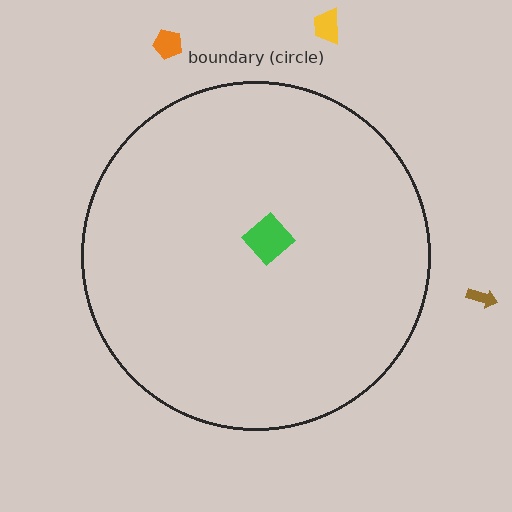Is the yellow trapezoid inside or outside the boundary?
Outside.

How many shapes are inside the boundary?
1 inside, 3 outside.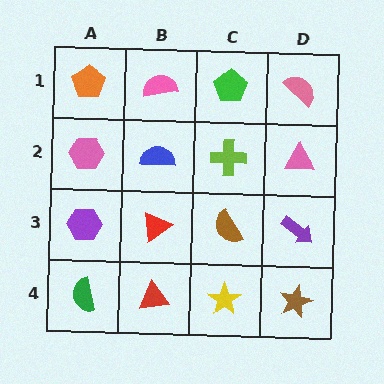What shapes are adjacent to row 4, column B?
A red triangle (row 3, column B), a green semicircle (row 4, column A), a yellow star (row 4, column C).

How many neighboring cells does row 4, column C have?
3.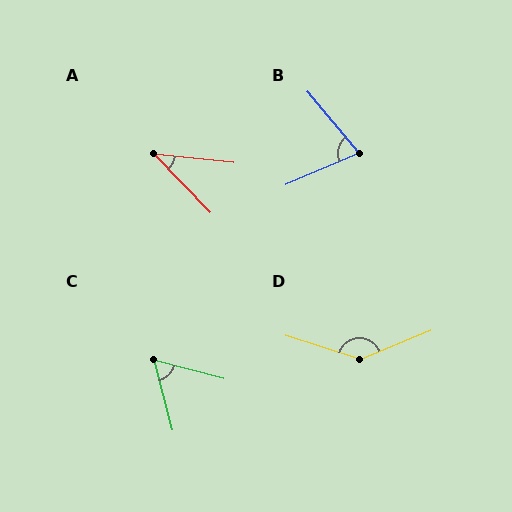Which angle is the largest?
D, at approximately 140 degrees.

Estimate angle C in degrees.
Approximately 61 degrees.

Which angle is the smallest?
A, at approximately 40 degrees.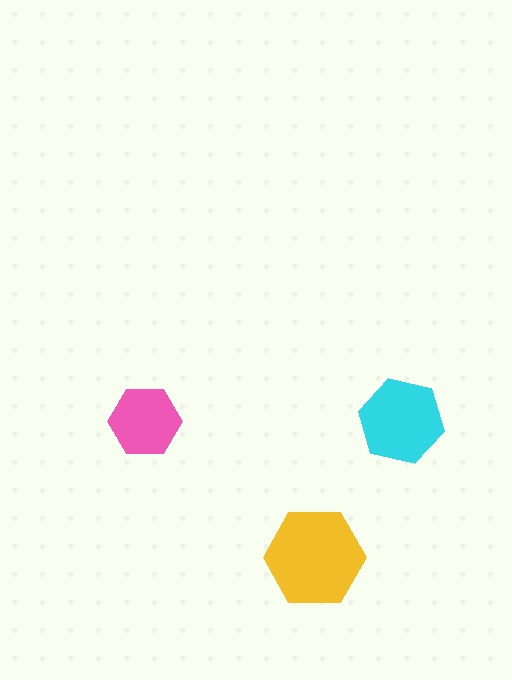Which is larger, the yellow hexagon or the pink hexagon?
The yellow one.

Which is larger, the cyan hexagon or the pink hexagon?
The cyan one.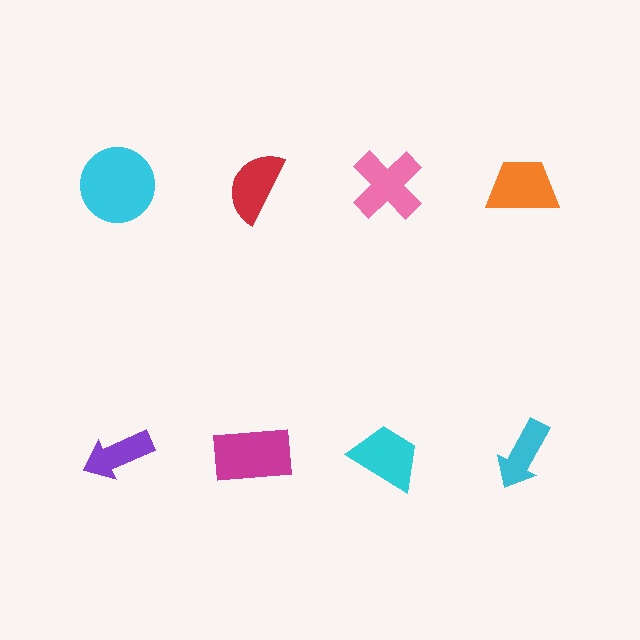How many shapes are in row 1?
4 shapes.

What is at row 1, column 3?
A pink cross.